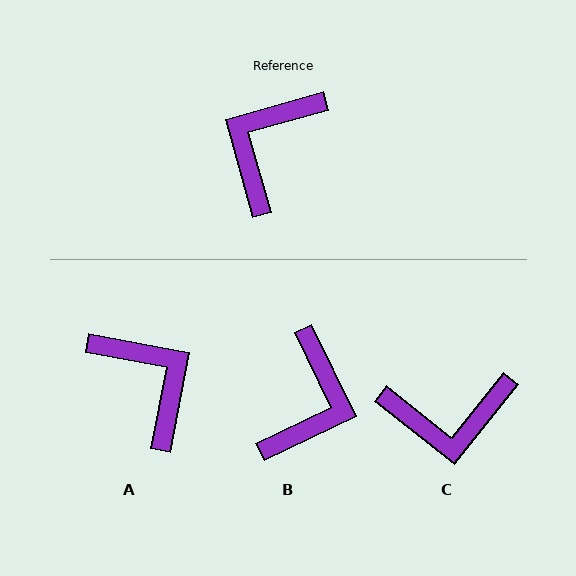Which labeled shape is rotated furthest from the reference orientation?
B, about 170 degrees away.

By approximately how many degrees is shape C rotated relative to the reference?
Approximately 126 degrees counter-clockwise.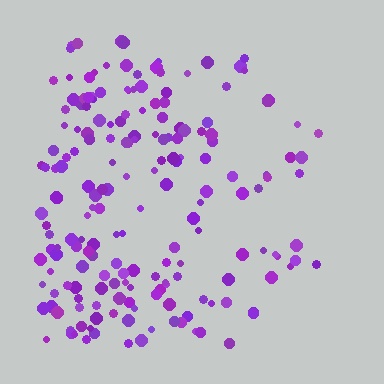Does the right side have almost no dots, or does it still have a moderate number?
Still a moderate number, just noticeably fewer than the left.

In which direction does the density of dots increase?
From right to left, with the left side densest.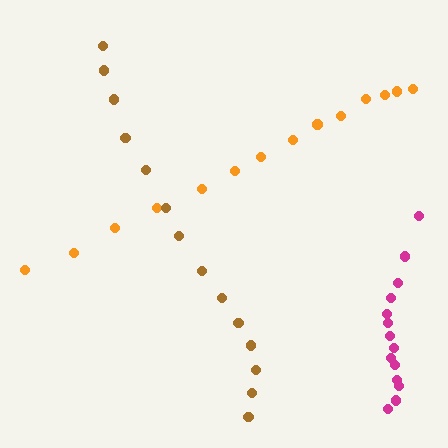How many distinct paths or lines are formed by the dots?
There are 3 distinct paths.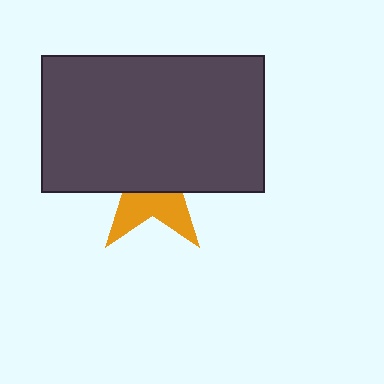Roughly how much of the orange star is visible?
A small part of it is visible (roughly 36%).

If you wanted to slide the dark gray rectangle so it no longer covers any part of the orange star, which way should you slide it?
Slide it up — that is the most direct way to separate the two shapes.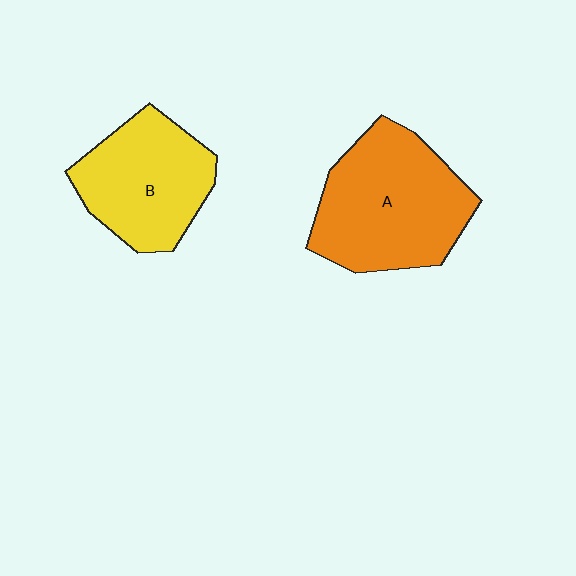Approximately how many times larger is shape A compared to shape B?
Approximately 1.3 times.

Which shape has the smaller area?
Shape B (yellow).